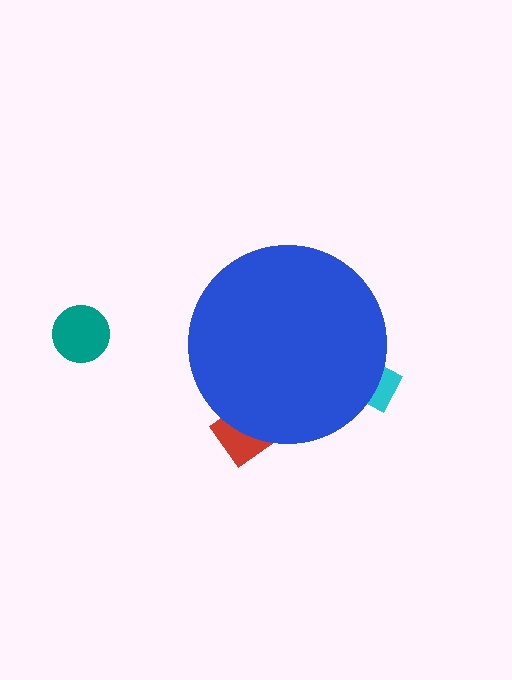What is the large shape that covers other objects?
A blue circle.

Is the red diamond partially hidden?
Yes, the red diamond is partially hidden behind the blue circle.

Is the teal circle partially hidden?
No, the teal circle is fully visible.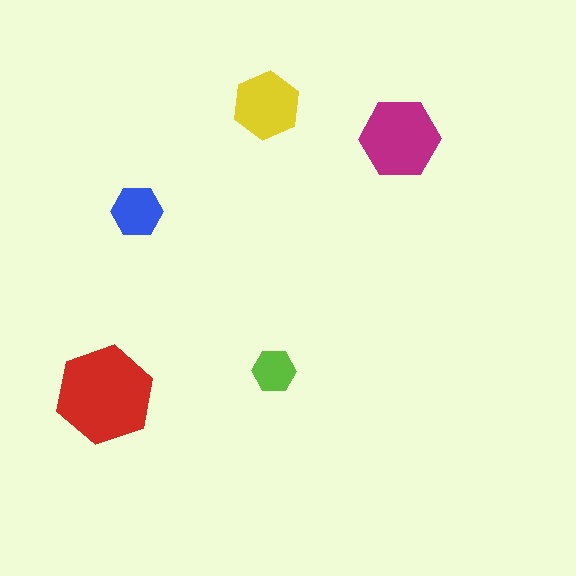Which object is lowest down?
The red hexagon is bottommost.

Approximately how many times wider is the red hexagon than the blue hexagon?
About 2 times wider.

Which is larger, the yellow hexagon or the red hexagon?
The red one.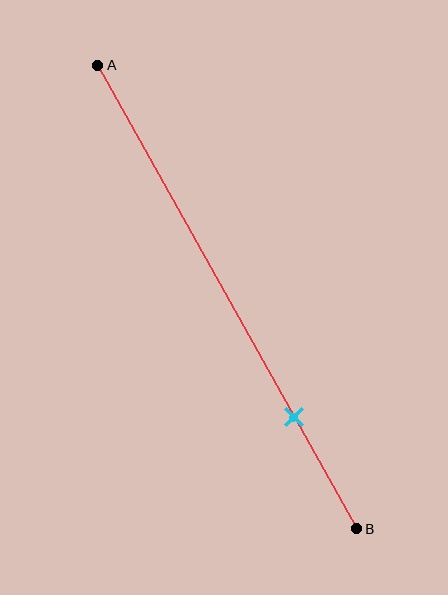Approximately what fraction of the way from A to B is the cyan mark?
The cyan mark is approximately 75% of the way from A to B.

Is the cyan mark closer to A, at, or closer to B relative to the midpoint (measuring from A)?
The cyan mark is closer to point B than the midpoint of segment AB.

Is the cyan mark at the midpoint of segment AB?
No, the mark is at about 75% from A, not at the 50% midpoint.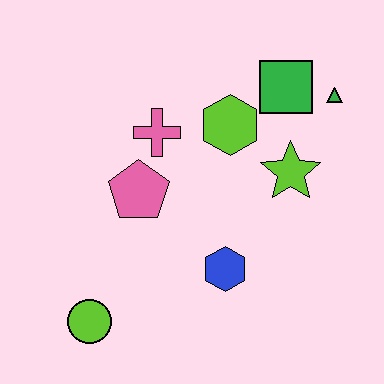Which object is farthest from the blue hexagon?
The green triangle is farthest from the blue hexagon.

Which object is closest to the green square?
The green triangle is closest to the green square.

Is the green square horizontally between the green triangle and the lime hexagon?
Yes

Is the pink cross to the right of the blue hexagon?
No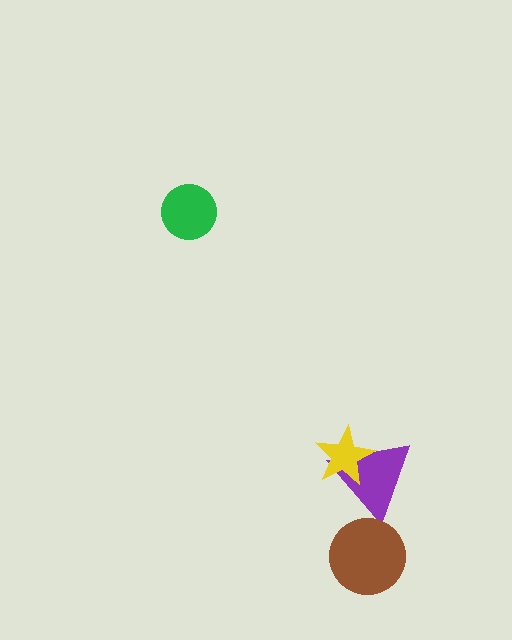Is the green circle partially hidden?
No, no other shape covers it.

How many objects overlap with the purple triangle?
1 object overlaps with the purple triangle.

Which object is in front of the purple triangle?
The yellow star is in front of the purple triangle.